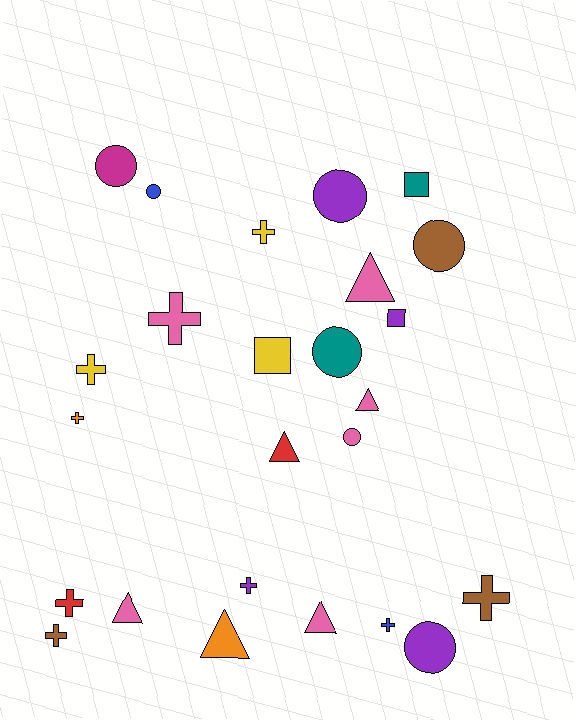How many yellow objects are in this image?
There are 3 yellow objects.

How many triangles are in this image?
There are 6 triangles.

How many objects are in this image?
There are 25 objects.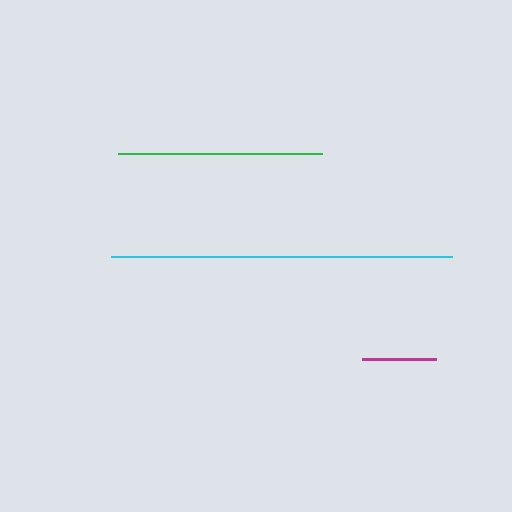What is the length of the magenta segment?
The magenta segment is approximately 74 pixels long.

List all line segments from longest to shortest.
From longest to shortest: cyan, green, magenta.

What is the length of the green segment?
The green segment is approximately 204 pixels long.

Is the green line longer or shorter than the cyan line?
The cyan line is longer than the green line.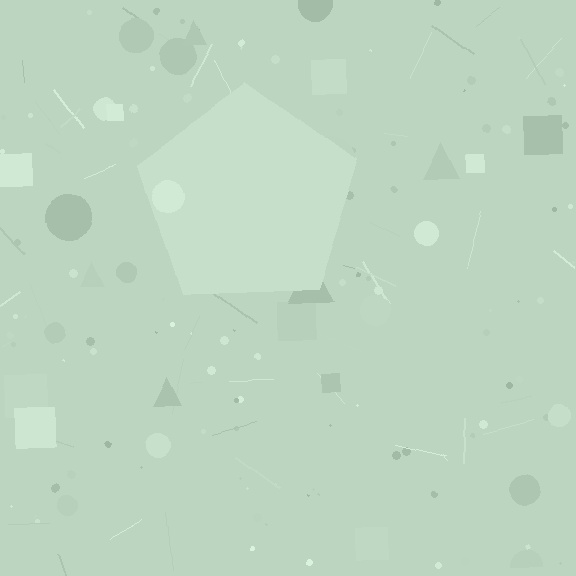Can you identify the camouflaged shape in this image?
The camouflaged shape is a pentagon.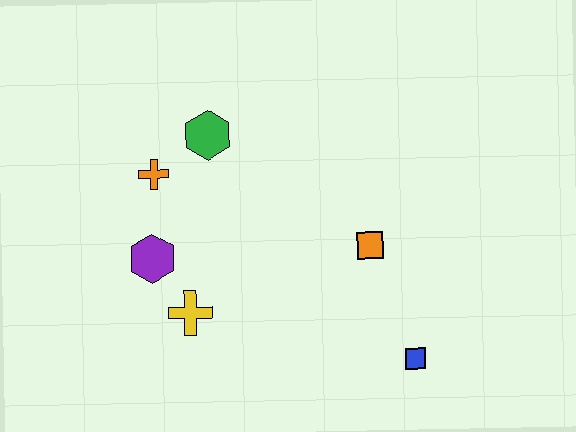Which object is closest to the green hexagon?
The orange cross is closest to the green hexagon.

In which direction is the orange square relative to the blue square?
The orange square is above the blue square.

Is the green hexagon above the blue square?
Yes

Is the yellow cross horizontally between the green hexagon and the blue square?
No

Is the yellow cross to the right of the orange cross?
Yes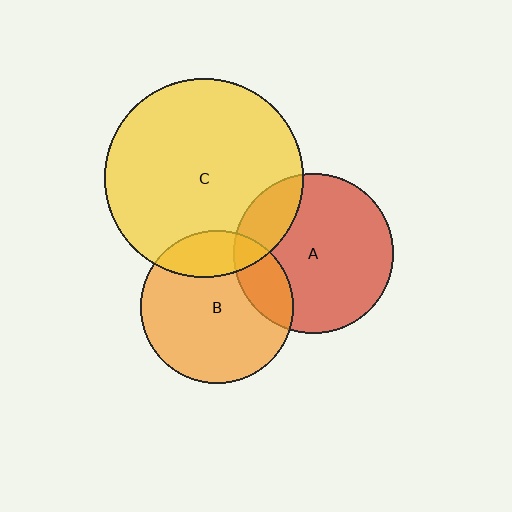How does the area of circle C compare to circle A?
Approximately 1.5 times.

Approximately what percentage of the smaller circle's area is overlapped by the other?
Approximately 20%.